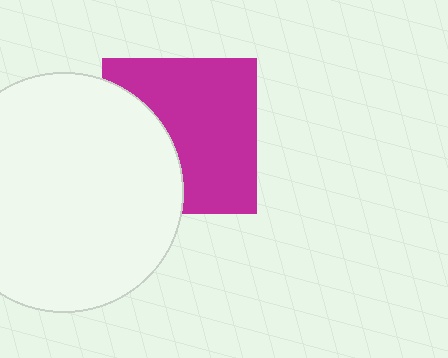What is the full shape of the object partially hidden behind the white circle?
The partially hidden object is a magenta square.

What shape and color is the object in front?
The object in front is a white circle.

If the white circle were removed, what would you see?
You would see the complete magenta square.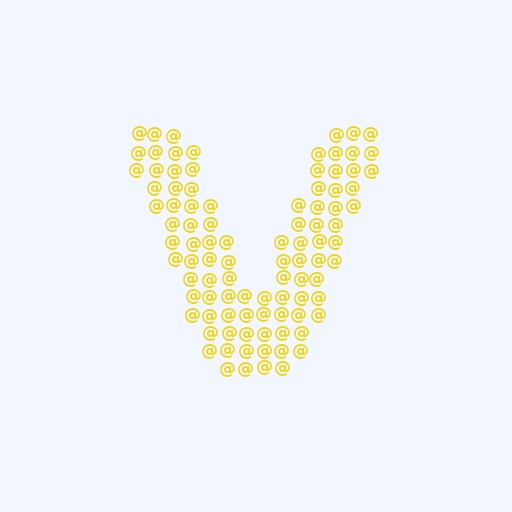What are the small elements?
The small elements are at signs.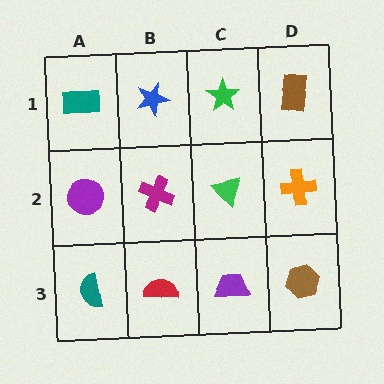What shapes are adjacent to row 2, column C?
A green star (row 1, column C), a purple trapezoid (row 3, column C), a magenta cross (row 2, column B), an orange cross (row 2, column D).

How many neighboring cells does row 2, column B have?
4.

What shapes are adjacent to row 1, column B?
A magenta cross (row 2, column B), a teal rectangle (row 1, column A), a green star (row 1, column C).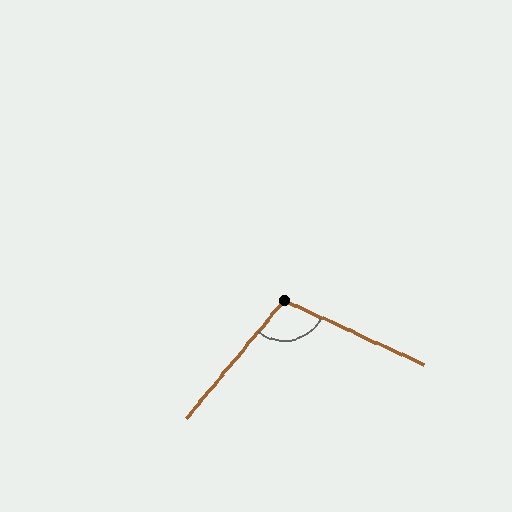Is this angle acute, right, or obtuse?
It is obtuse.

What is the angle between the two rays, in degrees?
Approximately 105 degrees.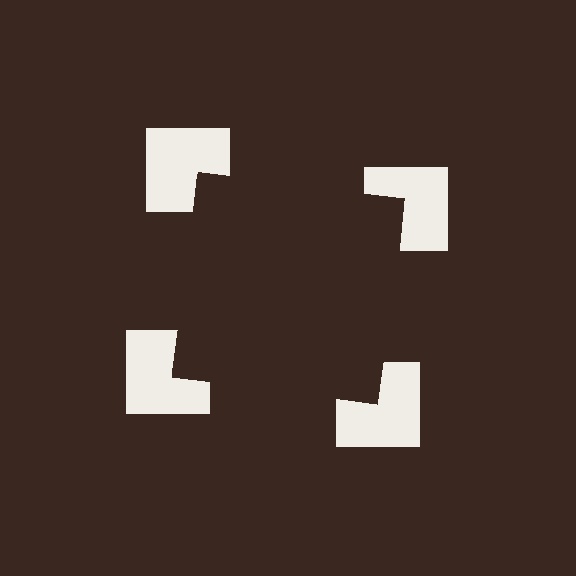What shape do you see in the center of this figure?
An illusory square — its edges are inferred from the aligned wedge cuts in the notched squares, not physically drawn.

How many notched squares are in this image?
There are 4 — one at each vertex of the illusory square.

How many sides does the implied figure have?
4 sides.